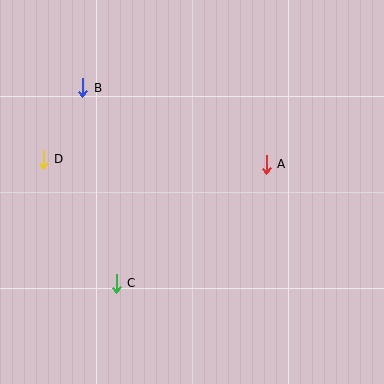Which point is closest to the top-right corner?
Point A is closest to the top-right corner.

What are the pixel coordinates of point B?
Point B is at (83, 88).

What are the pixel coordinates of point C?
Point C is at (116, 283).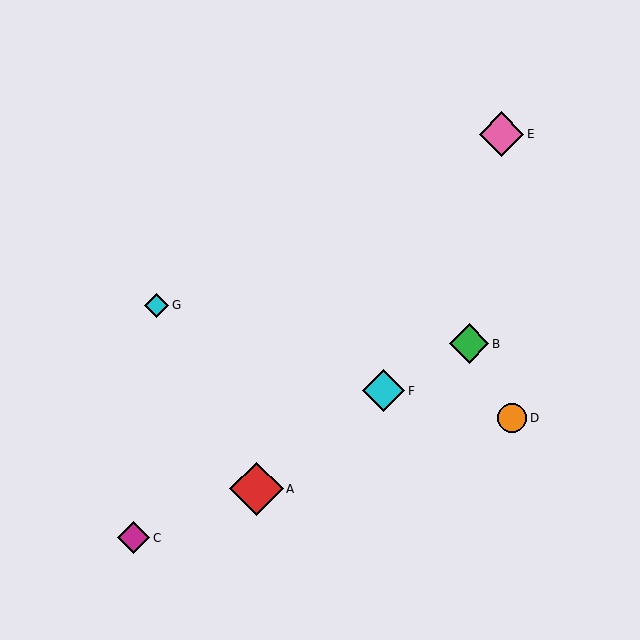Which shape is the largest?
The red diamond (labeled A) is the largest.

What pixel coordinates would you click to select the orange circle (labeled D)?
Click at (512, 418) to select the orange circle D.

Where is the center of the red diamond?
The center of the red diamond is at (256, 489).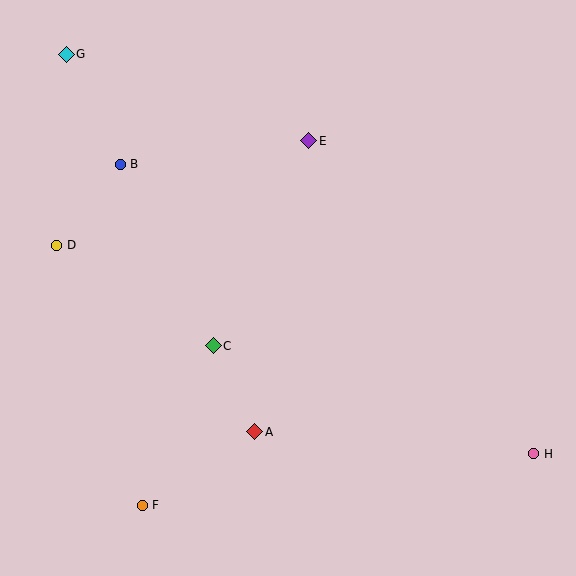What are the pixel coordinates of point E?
Point E is at (309, 141).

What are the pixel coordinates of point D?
Point D is at (57, 245).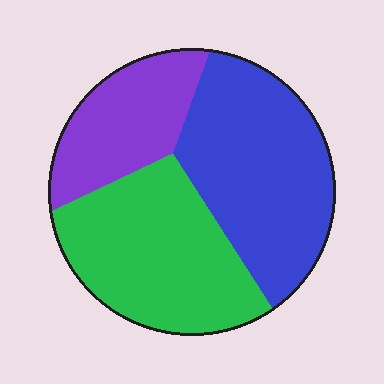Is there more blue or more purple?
Blue.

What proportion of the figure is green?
Green takes up about three eighths (3/8) of the figure.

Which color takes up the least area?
Purple, at roughly 20%.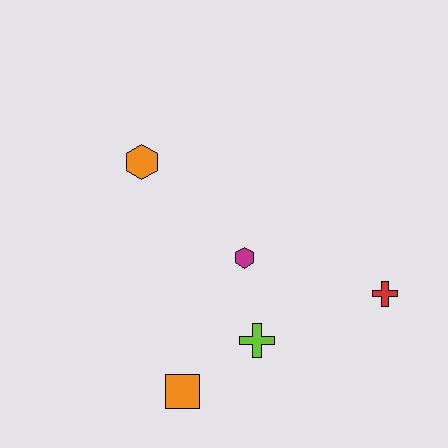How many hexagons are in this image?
There are 2 hexagons.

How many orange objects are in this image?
There are 2 orange objects.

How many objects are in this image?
There are 5 objects.